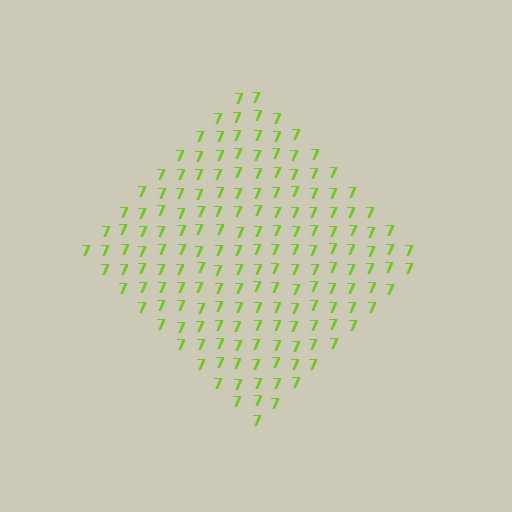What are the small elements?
The small elements are digit 7's.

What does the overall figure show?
The overall figure shows a diamond.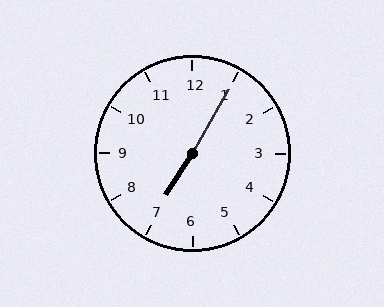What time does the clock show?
7:05.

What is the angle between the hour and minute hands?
Approximately 178 degrees.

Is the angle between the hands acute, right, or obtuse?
It is obtuse.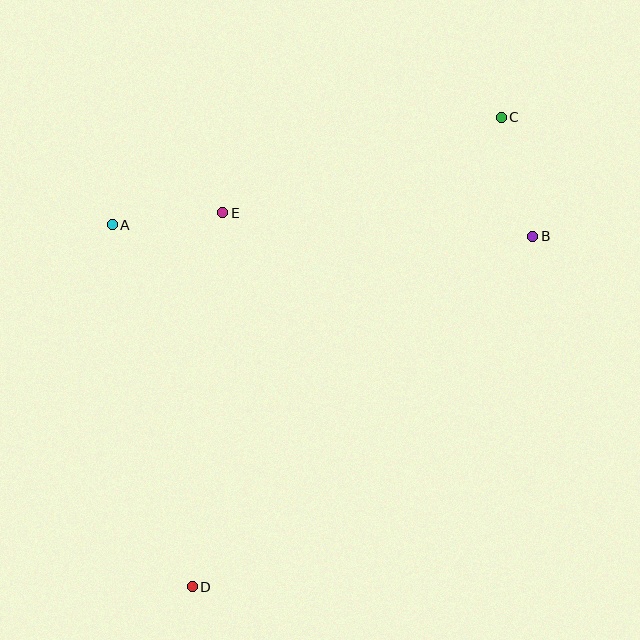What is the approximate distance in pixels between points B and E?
The distance between B and E is approximately 311 pixels.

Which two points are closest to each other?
Points A and E are closest to each other.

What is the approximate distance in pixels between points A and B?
The distance between A and B is approximately 421 pixels.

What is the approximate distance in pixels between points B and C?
The distance between B and C is approximately 123 pixels.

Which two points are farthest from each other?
Points C and D are farthest from each other.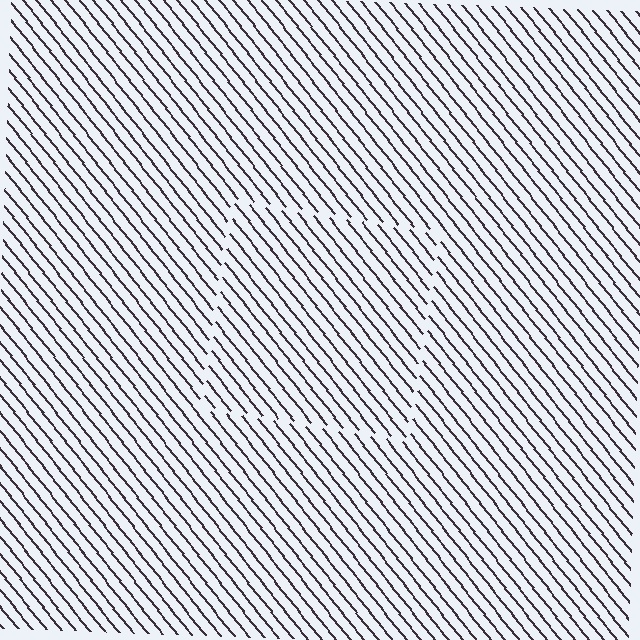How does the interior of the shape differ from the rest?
The interior of the shape contains the same grating, shifted by half a period — the contour is defined by the phase discontinuity where line-ends from the inner and outer gratings abut.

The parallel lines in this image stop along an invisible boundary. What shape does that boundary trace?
An illusory square. The interior of the shape contains the same grating, shifted by half a period — the contour is defined by the phase discontinuity where line-ends from the inner and outer gratings abut.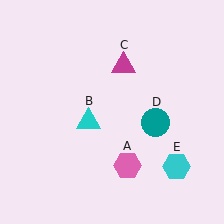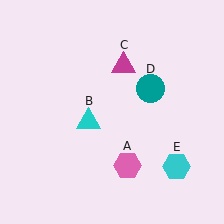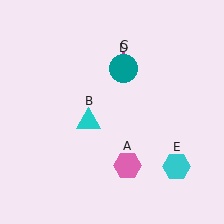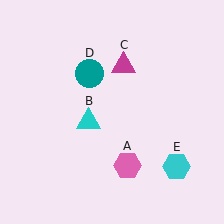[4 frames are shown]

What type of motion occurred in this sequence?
The teal circle (object D) rotated counterclockwise around the center of the scene.